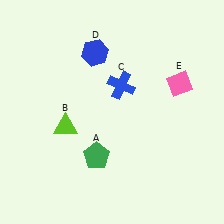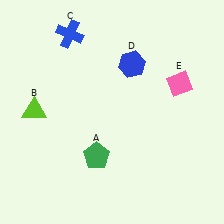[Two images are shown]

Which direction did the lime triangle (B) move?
The lime triangle (B) moved left.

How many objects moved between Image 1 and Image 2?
3 objects moved between the two images.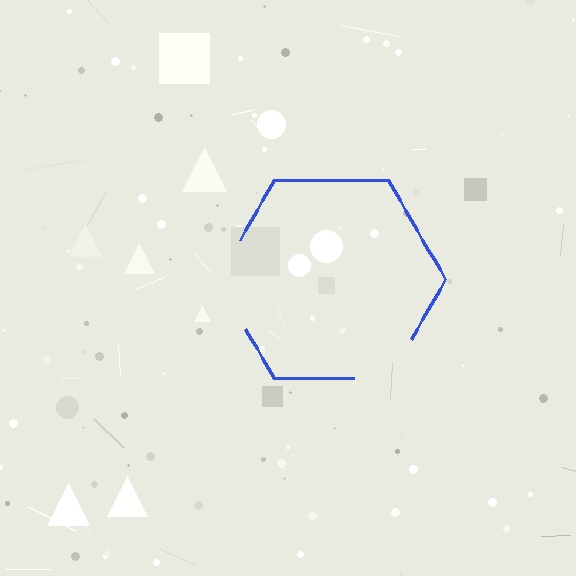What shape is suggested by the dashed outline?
The dashed outline suggests a hexagon.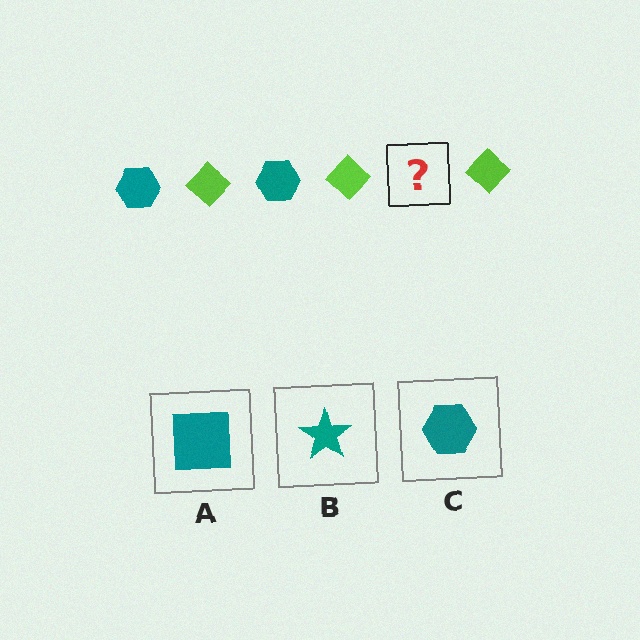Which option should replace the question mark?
Option C.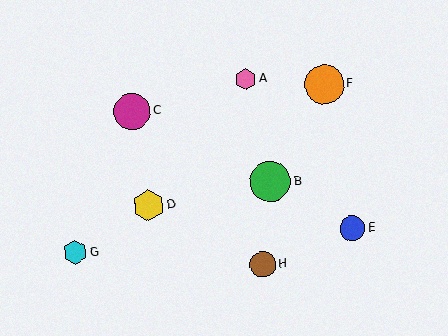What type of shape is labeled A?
Shape A is a pink hexagon.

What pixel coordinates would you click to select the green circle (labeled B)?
Click at (270, 182) to select the green circle B.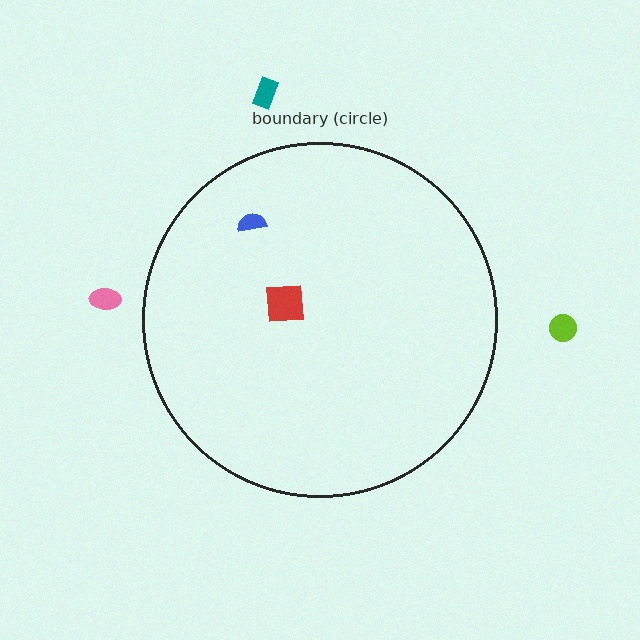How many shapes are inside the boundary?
2 inside, 3 outside.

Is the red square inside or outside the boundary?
Inside.